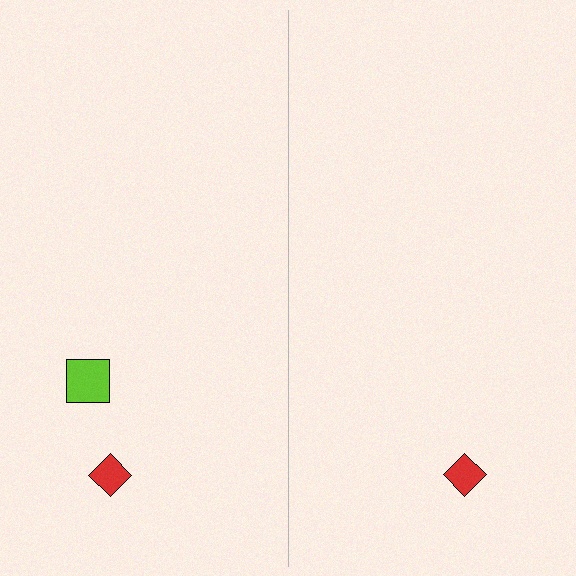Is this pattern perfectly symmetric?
No, the pattern is not perfectly symmetric. A lime square is missing from the right side.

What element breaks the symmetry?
A lime square is missing from the right side.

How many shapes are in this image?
There are 3 shapes in this image.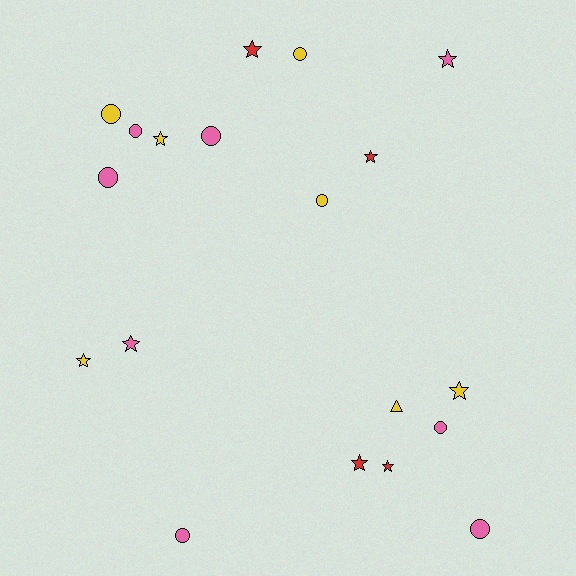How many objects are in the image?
There are 19 objects.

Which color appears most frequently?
Pink, with 8 objects.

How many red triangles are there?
There are no red triangles.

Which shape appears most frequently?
Circle, with 9 objects.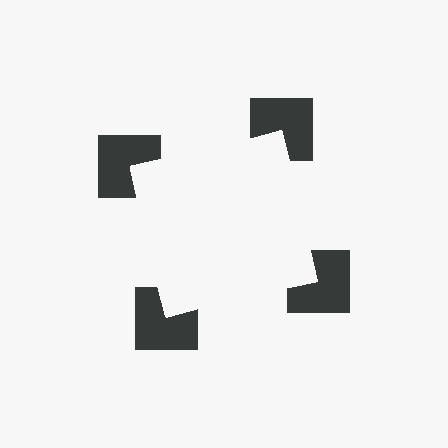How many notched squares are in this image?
There are 4 — one at each vertex of the illusory square.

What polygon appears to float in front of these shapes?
An illusory square — its edges are inferred from the aligned wedge cuts in the notched squares, not physically drawn.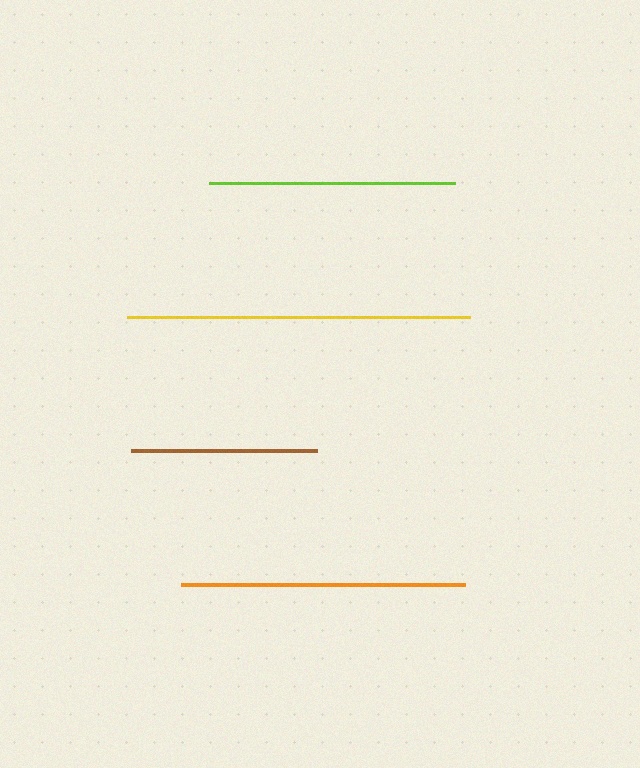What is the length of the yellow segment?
The yellow segment is approximately 343 pixels long.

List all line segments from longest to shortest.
From longest to shortest: yellow, orange, lime, brown.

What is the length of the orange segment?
The orange segment is approximately 284 pixels long.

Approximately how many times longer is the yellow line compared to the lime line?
The yellow line is approximately 1.4 times the length of the lime line.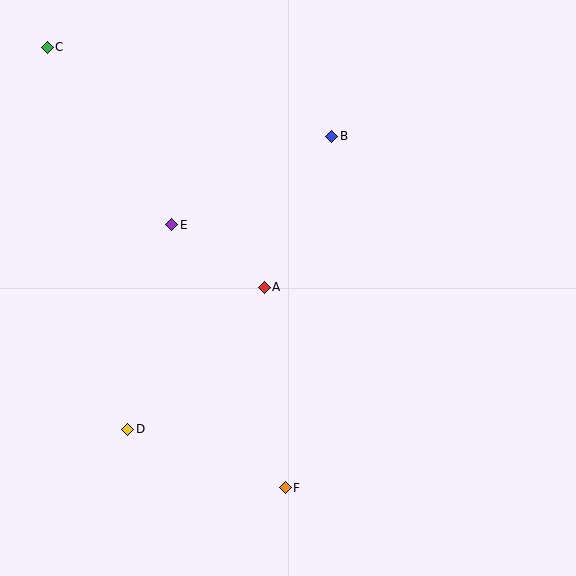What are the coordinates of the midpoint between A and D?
The midpoint between A and D is at (196, 358).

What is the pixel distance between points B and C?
The distance between B and C is 298 pixels.